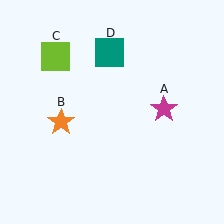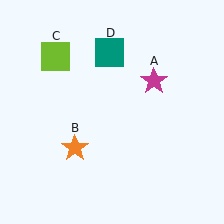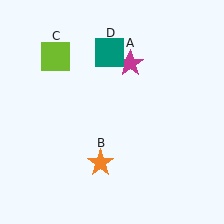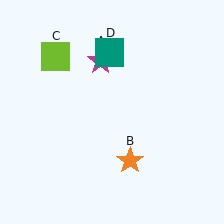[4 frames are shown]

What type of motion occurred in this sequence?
The magenta star (object A), orange star (object B) rotated counterclockwise around the center of the scene.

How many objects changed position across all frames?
2 objects changed position: magenta star (object A), orange star (object B).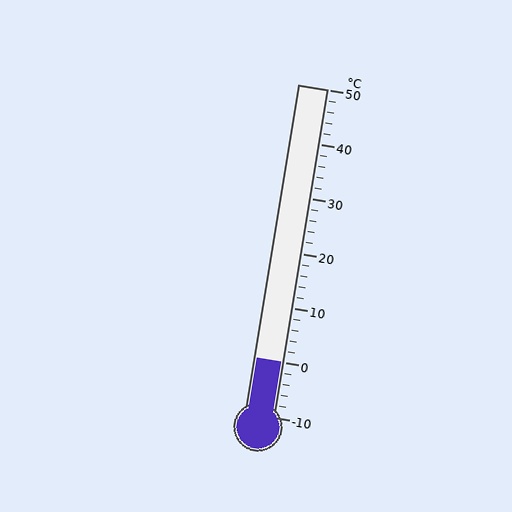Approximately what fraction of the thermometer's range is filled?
The thermometer is filled to approximately 15% of its range.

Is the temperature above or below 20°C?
The temperature is below 20°C.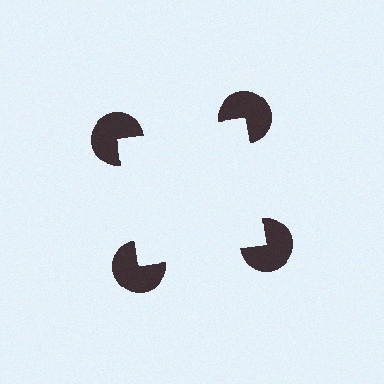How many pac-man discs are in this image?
There are 4 — one at each vertex of the illusory square.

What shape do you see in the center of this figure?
An illusory square — its edges are inferred from the aligned wedge cuts in the pac-man discs, not physically drawn.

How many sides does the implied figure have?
4 sides.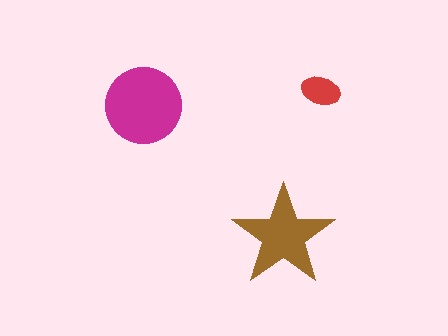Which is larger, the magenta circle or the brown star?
The magenta circle.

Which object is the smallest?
The red ellipse.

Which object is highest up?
The red ellipse is topmost.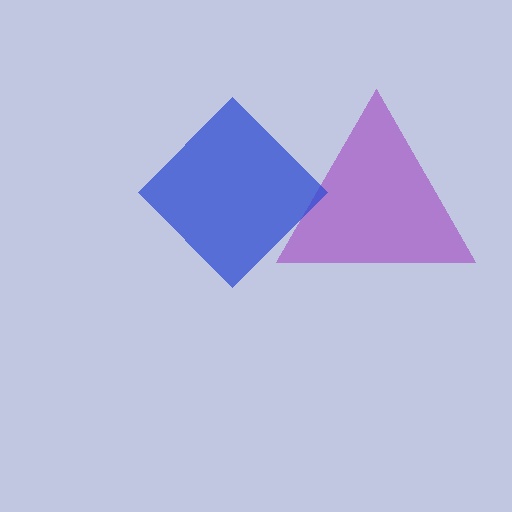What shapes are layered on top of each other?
The layered shapes are: a purple triangle, a blue diamond.